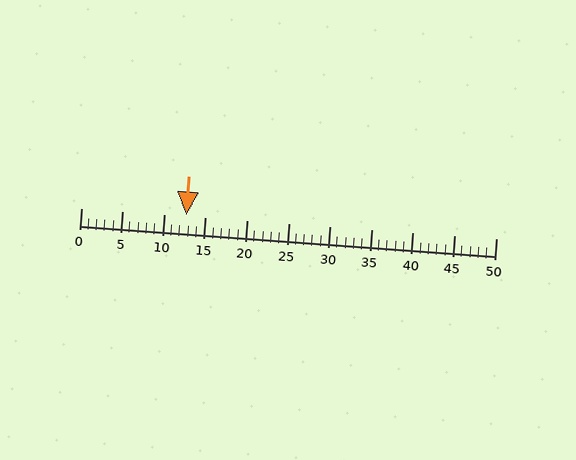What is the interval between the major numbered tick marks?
The major tick marks are spaced 5 units apart.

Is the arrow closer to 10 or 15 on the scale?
The arrow is closer to 15.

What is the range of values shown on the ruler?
The ruler shows values from 0 to 50.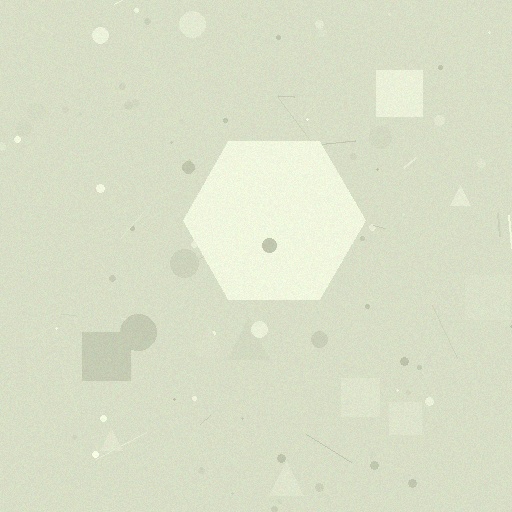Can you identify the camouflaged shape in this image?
The camouflaged shape is a hexagon.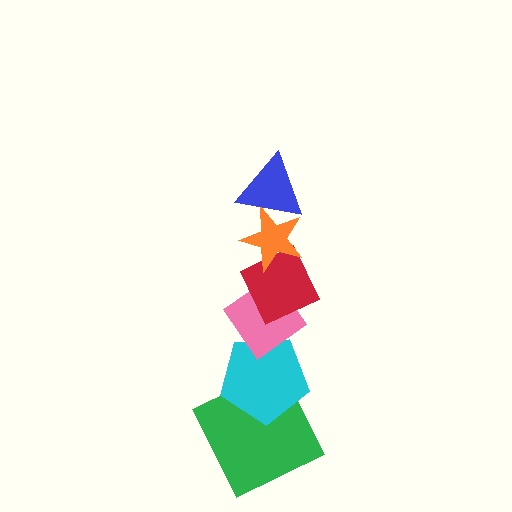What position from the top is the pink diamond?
The pink diamond is 4th from the top.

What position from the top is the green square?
The green square is 6th from the top.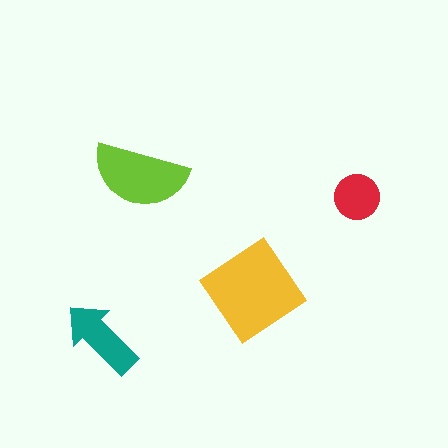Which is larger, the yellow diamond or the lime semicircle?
The yellow diamond.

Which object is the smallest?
The red circle.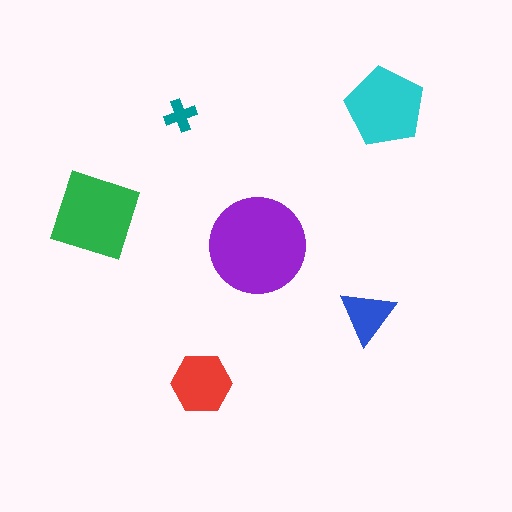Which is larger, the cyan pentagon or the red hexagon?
The cyan pentagon.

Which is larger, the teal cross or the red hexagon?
The red hexagon.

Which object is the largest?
The purple circle.